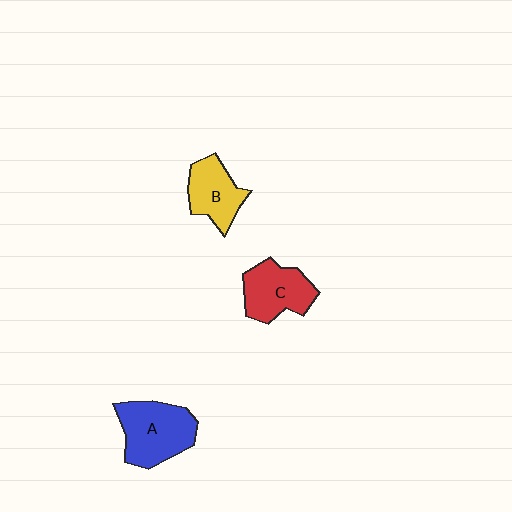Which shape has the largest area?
Shape A (blue).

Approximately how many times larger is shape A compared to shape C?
Approximately 1.2 times.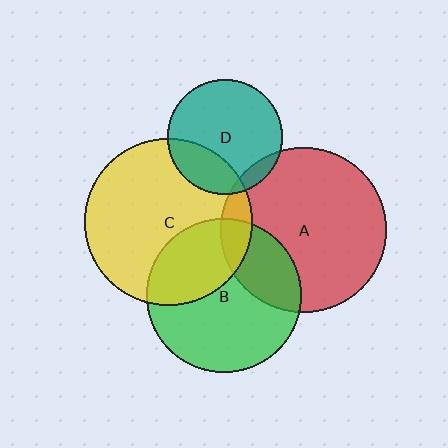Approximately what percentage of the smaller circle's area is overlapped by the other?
Approximately 25%.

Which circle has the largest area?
Circle C (yellow).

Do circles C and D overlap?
Yes.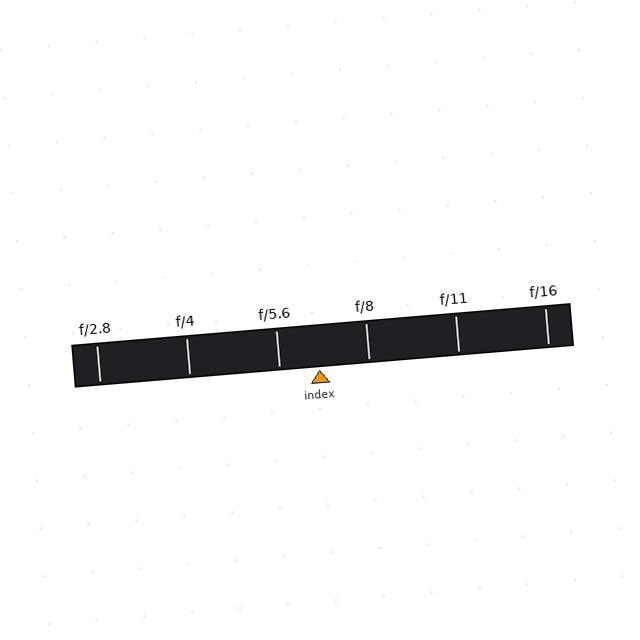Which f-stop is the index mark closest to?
The index mark is closest to f/5.6.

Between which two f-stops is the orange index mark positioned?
The index mark is between f/5.6 and f/8.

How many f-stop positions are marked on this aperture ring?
There are 6 f-stop positions marked.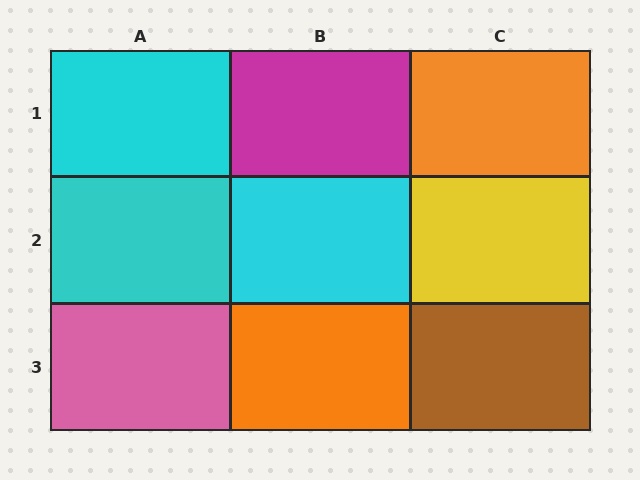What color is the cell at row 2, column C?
Yellow.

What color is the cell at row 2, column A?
Cyan.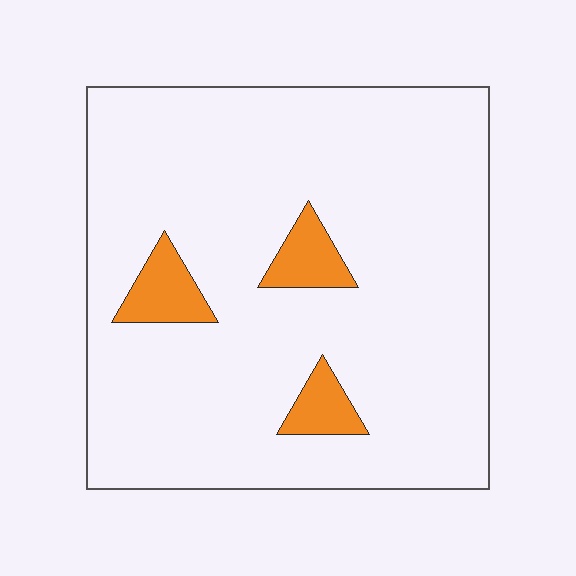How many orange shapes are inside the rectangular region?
3.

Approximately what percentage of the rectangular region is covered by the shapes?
Approximately 10%.